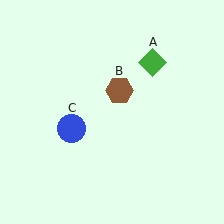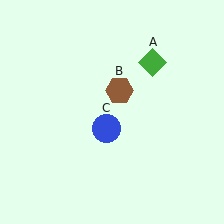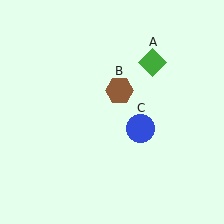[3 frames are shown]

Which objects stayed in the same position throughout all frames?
Green diamond (object A) and brown hexagon (object B) remained stationary.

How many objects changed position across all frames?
1 object changed position: blue circle (object C).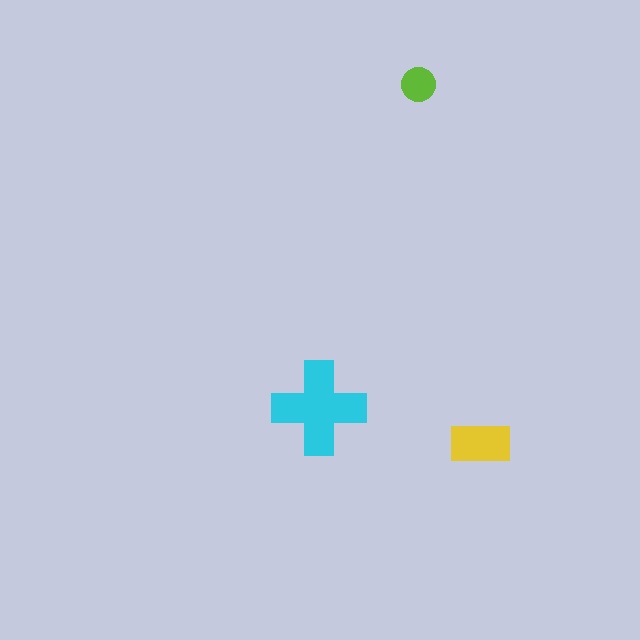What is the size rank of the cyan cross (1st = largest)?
1st.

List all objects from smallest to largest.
The lime circle, the yellow rectangle, the cyan cross.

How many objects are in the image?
There are 3 objects in the image.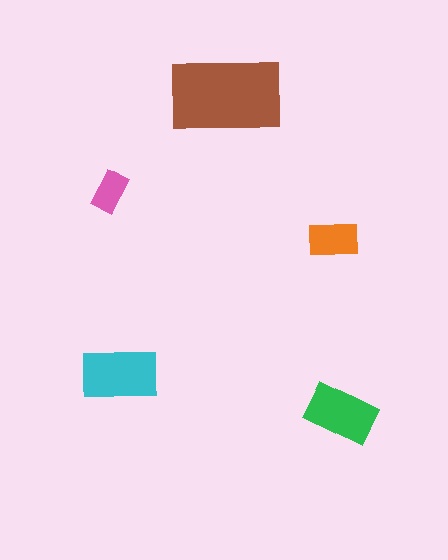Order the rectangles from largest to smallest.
the brown one, the cyan one, the green one, the orange one, the pink one.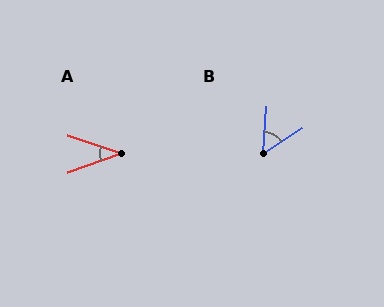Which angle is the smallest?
A, at approximately 39 degrees.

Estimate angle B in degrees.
Approximately 52 degrees.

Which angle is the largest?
B, at approximately 52 degrees.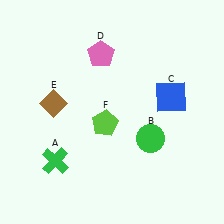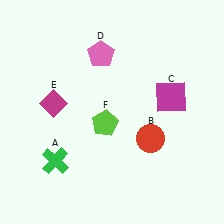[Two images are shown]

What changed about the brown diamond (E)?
In Image 1, E is brown. In Image 2, it changed to magenta.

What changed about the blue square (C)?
In Image 1, C is blue. In Image 2, it changed to magenta.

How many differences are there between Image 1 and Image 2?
There are 3 differences between the two images.